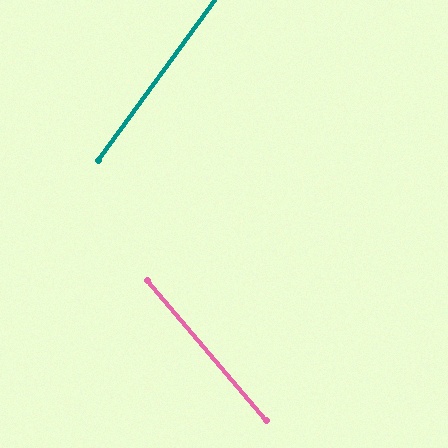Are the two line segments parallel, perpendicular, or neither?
Neither parallel nor perpendicular — they differ by about 76°.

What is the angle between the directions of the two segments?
Approximately 76 degrees.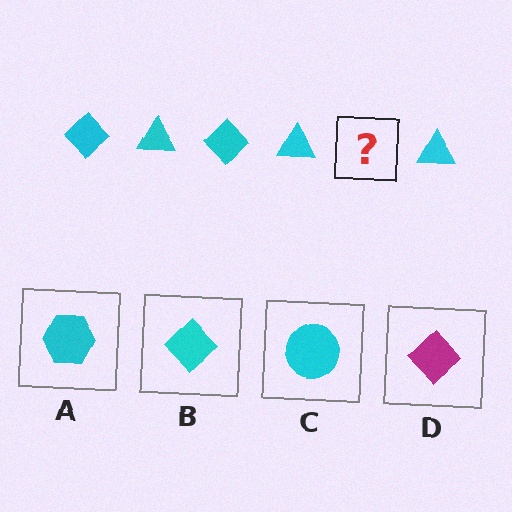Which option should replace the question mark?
Option B.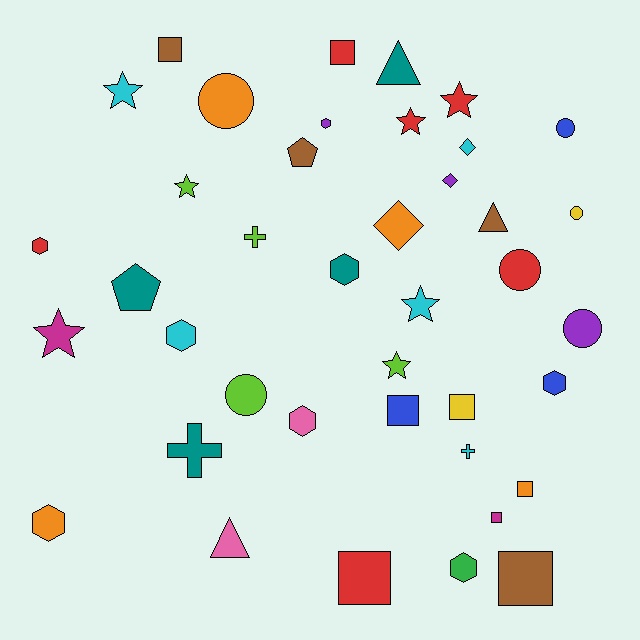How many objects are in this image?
There are 40 objects.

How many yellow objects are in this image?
There are 2 yellow objects.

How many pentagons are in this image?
There are 2 pentagons.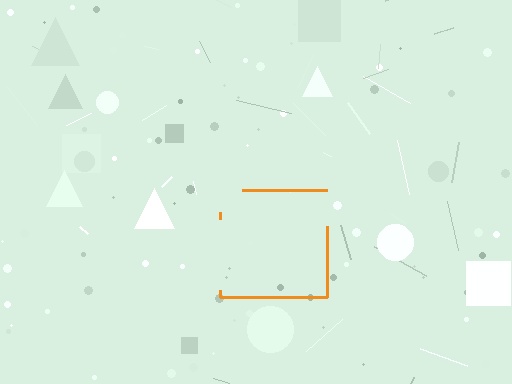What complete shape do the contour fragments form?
The contour fragments form a square.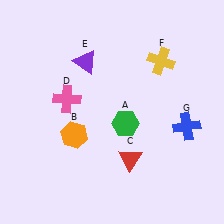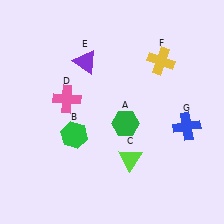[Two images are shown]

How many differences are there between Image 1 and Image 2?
There are 2 differences between the two images.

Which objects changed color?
B changed from orange to green. C changed from red to lime.